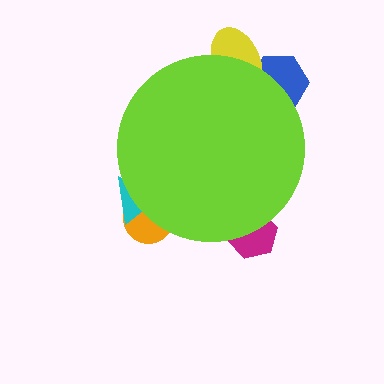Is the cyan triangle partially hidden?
Yes, the cyan triangle is partially hidden behind the lime circle.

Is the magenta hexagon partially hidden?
Yes, the magenta hexagon is partially hidden behind the lime circle.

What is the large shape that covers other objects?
A lime circle.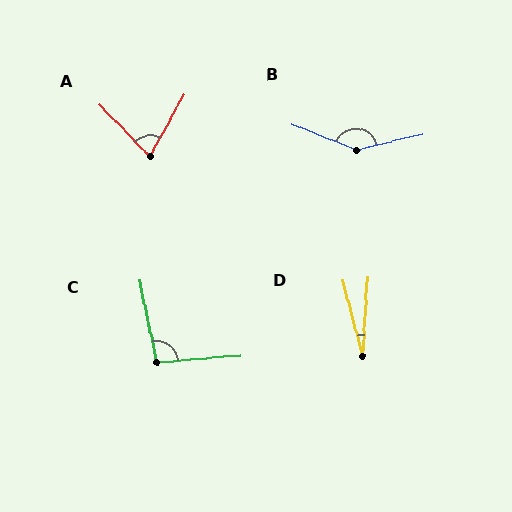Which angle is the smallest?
D, at approximately 18 degrees.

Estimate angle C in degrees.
Approximately 96 degrees.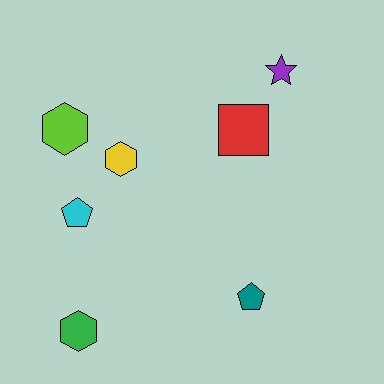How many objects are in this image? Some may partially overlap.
There are 7 objects.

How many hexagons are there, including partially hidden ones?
There are 3 hexagons.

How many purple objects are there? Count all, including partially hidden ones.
There is 1 purple object.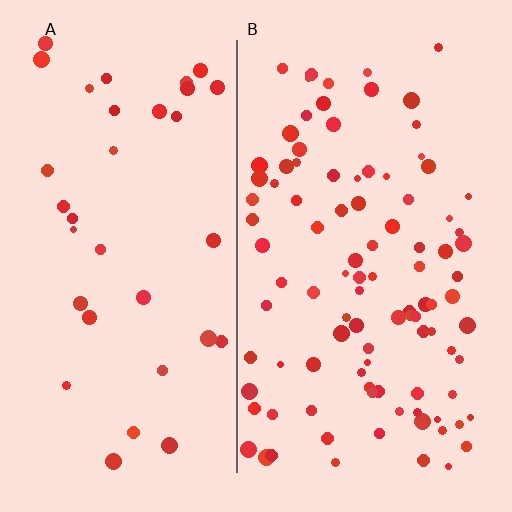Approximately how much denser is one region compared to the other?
Approximately 2.9× — region B over region A.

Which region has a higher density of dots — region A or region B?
B (the right).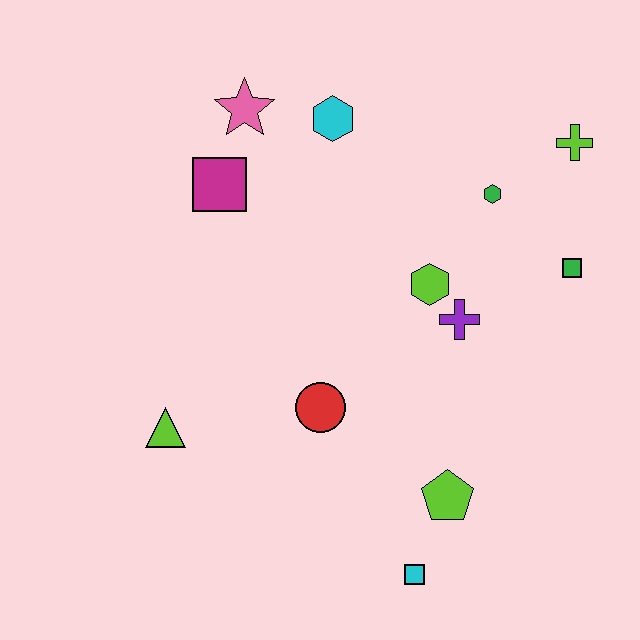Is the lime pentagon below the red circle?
Yes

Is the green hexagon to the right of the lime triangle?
Yes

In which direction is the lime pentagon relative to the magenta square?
The lime pentagon is below the magenta square.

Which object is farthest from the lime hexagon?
The lime triangle is farthest from the lime hexagon.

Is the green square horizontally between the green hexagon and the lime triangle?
No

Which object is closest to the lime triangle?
The red circle is closest to the lime triangle.